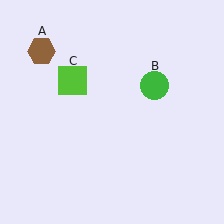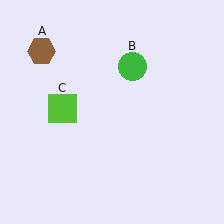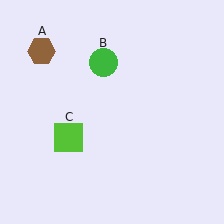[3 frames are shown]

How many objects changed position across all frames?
2 objects changed position: green circle (object B), lime square (object C).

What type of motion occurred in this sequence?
The green circle (object B), lime square (object C) rotated counterclockwise around the center of the scene.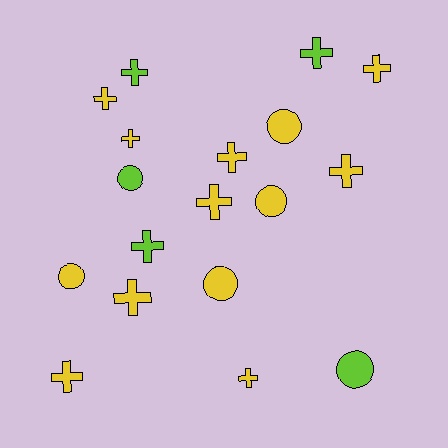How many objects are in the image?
There are 18 objects.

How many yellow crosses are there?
There are 9 yellow crosses.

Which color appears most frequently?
Yellow, with 13 objects.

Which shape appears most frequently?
Cross, with 12 objects.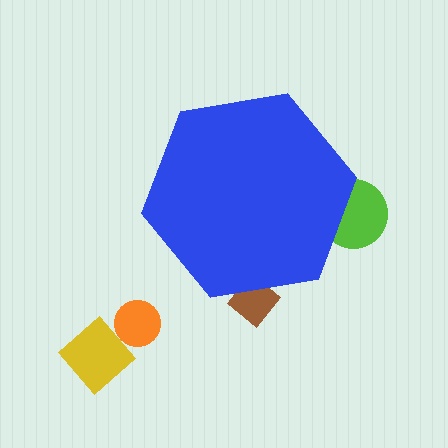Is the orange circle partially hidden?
No, the orange circle is fully visible.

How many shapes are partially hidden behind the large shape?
2 shapes are partially hidden.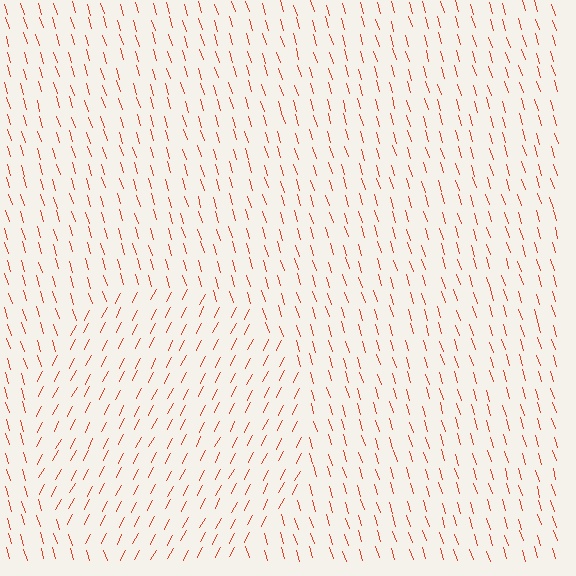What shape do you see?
I see a circle.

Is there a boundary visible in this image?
Yes, there is a texture boundary formed by a change in line orientation.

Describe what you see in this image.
The image is filled with small red line segments. A circle region in the image has lines oriented differently from the surrounding lines, creating a visible texture boundary.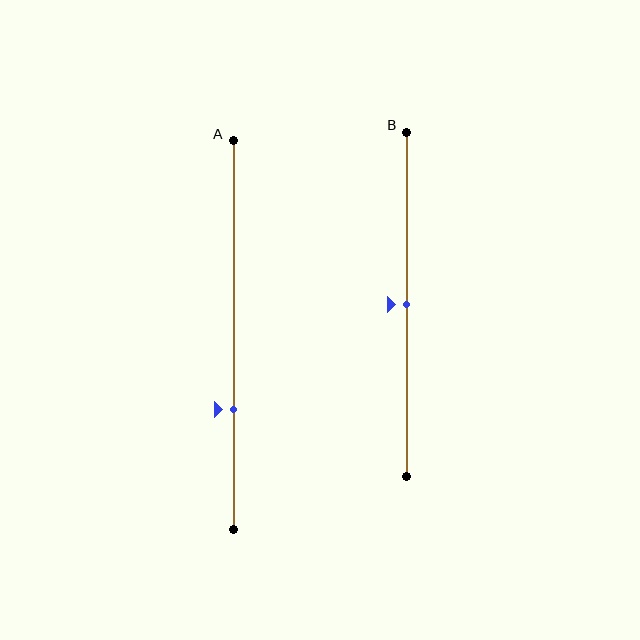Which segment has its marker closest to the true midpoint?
Segment B has its marker closest to the true midpoint.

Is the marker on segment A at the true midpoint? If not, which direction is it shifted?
No, the marker on segment A is shifted downward by about 19% of the segment length.